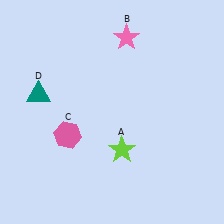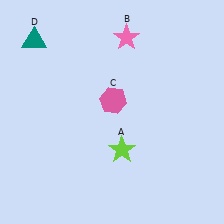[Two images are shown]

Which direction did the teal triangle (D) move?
The teal triangle (D) moved up.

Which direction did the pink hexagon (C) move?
The pink hexagon (C) moved right.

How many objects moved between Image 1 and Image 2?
2 objects moved between the two images.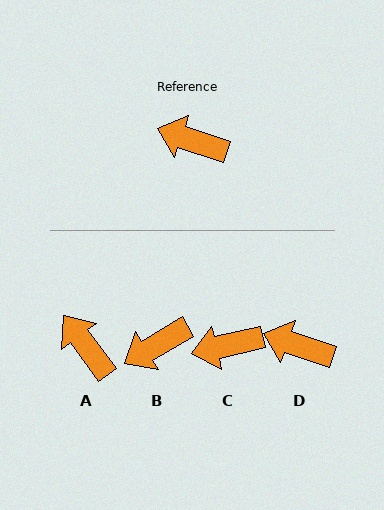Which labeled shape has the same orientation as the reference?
D.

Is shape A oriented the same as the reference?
No, it is off by about 35 degrees.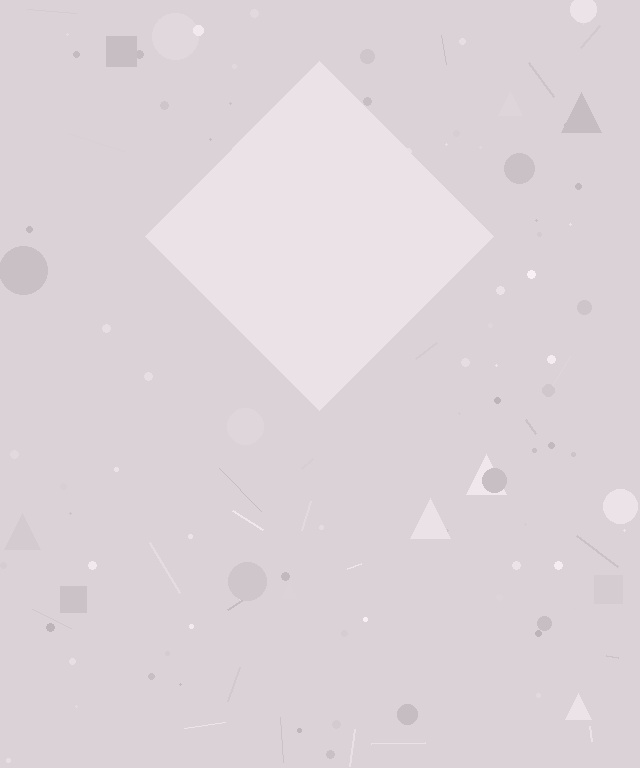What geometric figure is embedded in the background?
A diamond is embedded in the background.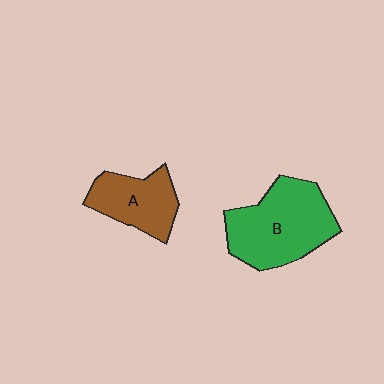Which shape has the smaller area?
Shape A (brown).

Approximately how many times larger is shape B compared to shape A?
Approximately 1.6 times.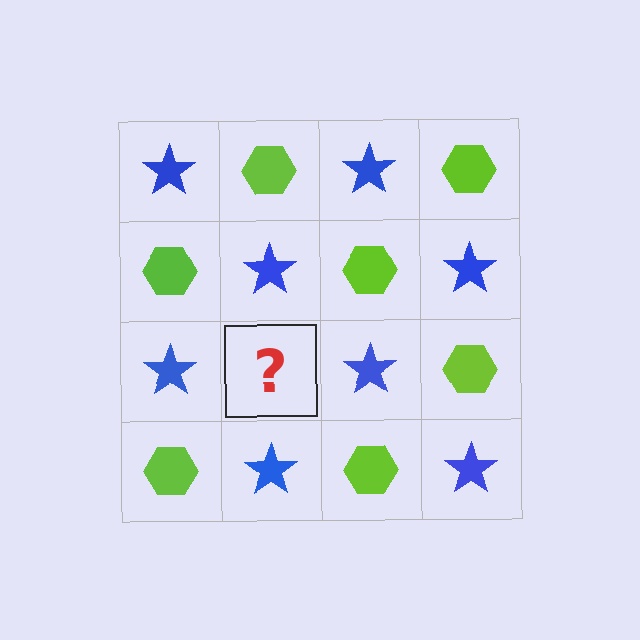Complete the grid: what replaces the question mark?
The question mark should be replaced with a lime hexagon.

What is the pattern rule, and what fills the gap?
The rule is that it alternates blue star and lime hexagon in a checkerboard pattern. The gap should be filled with a lime hexagon.